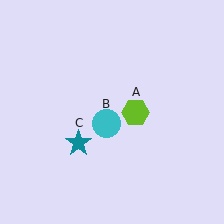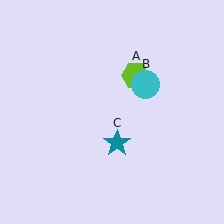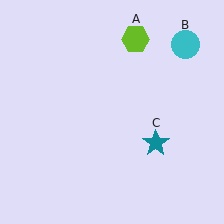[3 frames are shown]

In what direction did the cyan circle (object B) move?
The cyan circle (object B) moved up and to the right.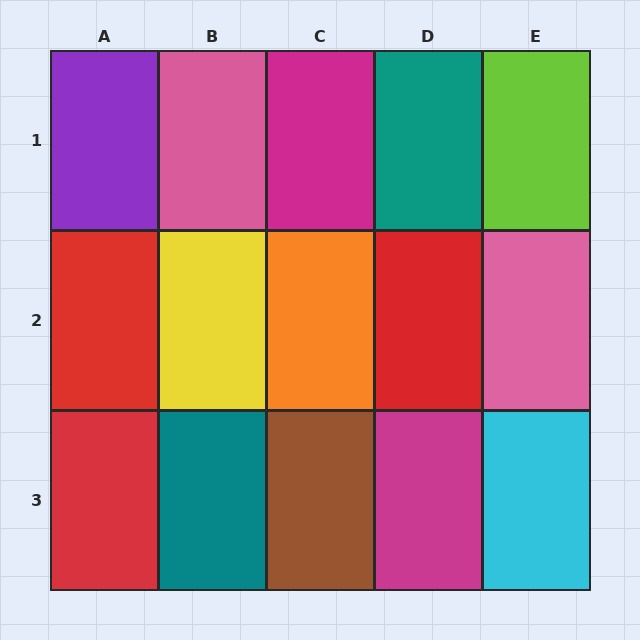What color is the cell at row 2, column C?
Orange.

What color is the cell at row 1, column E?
Lime.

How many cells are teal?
2 cells are teal.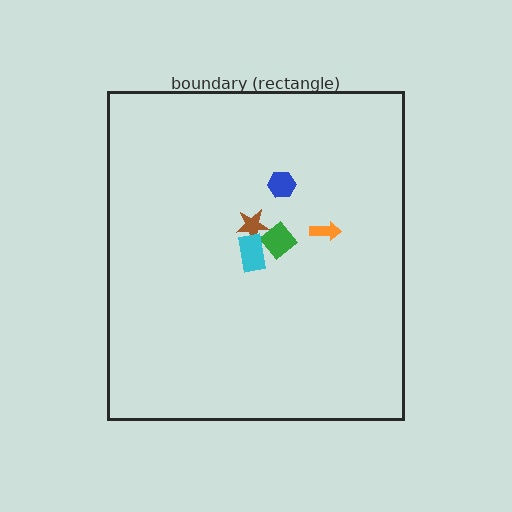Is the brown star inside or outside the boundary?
Inside.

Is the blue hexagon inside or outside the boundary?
Inside.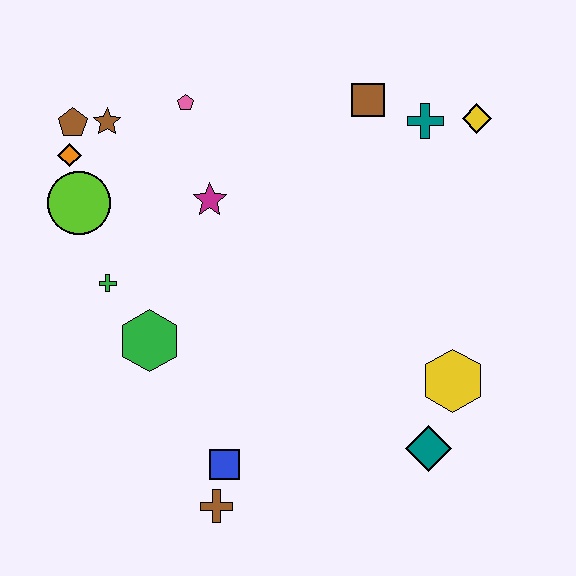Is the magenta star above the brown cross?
Yes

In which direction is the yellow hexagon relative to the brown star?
The yellow hexagon is to the right of the brown star.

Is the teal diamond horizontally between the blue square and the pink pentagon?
No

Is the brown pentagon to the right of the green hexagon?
No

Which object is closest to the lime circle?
The orange diamond is closest to the lime circle.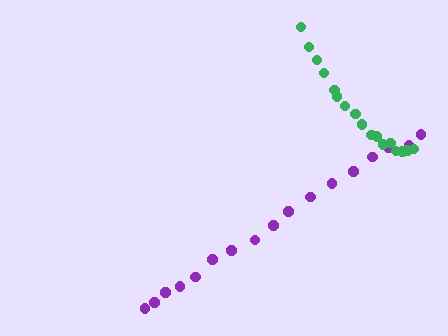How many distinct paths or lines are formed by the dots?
There are 2 distinct paths.